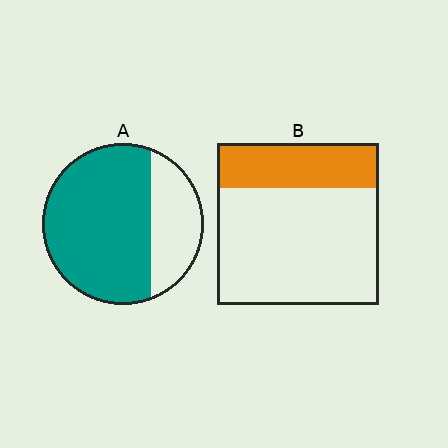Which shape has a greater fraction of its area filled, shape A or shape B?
Shape A.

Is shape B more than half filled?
No.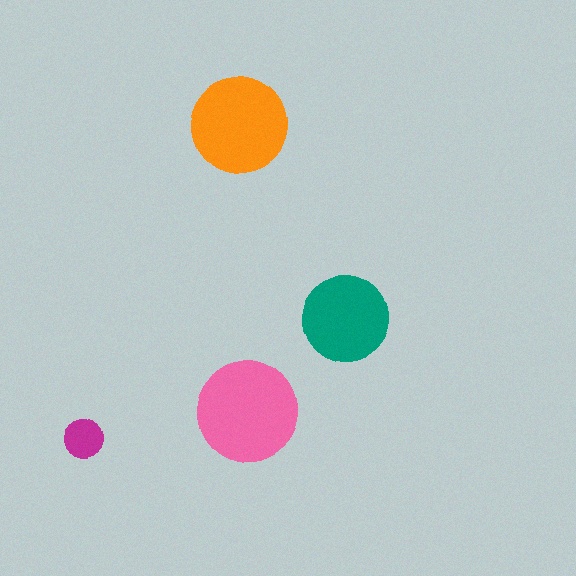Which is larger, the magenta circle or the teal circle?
The teal one.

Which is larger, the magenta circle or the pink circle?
The pink one.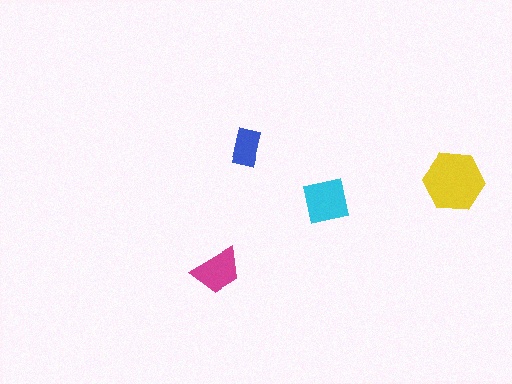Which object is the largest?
The yellow hexagon.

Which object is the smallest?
The blue rectangle.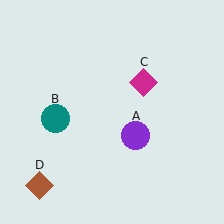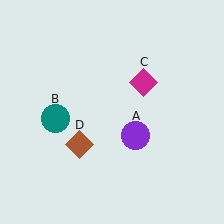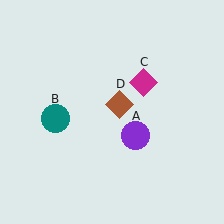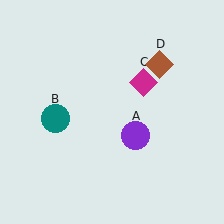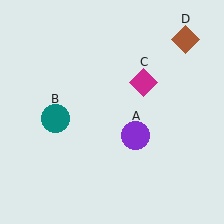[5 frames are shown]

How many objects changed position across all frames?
1 object changed position: brown diamond (object D).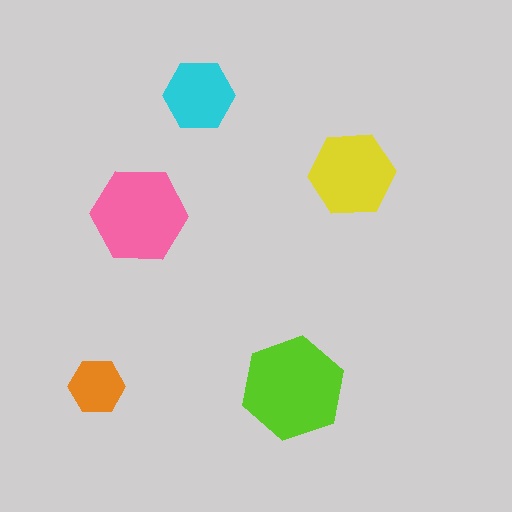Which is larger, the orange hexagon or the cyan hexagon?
The cyan one.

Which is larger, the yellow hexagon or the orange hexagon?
The yellow one.